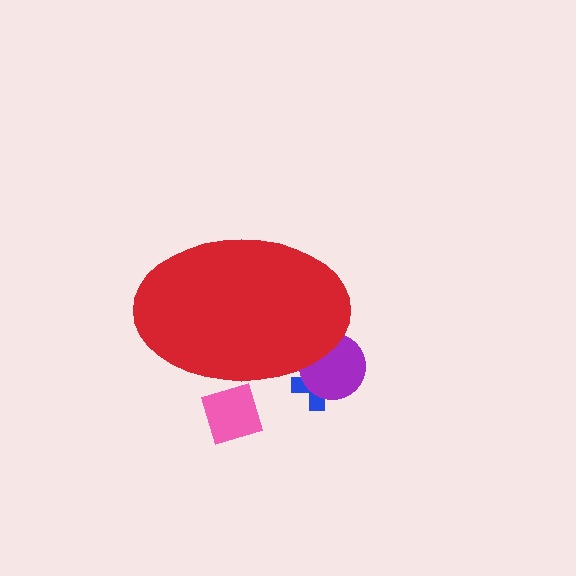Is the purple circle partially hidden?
Yes, the purple circle is partially hidden behind the red ellipse.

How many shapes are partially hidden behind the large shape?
3 shapes are partially hidden.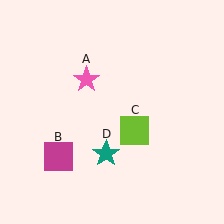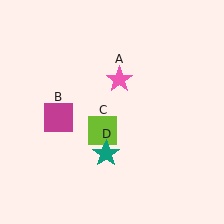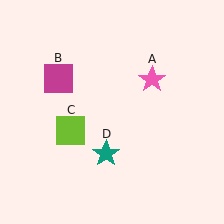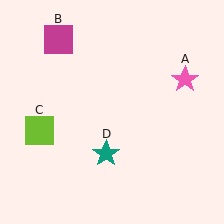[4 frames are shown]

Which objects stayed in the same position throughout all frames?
Teal star (object D) remained stationary.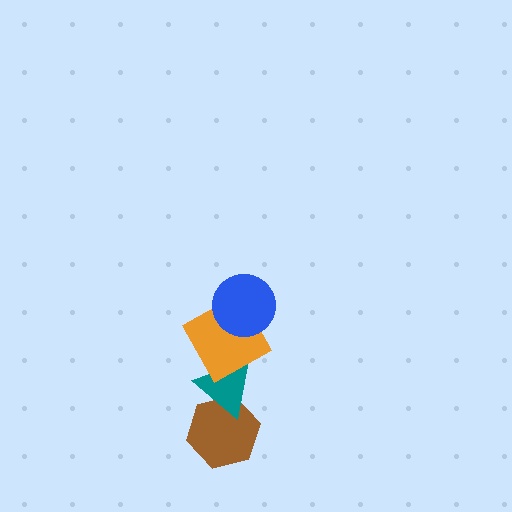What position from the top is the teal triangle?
The teal triangle is 3rd from the top.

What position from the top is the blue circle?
The blue circle is 1st from the top.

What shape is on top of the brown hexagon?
The teal triangle is on top of the brown hexagon.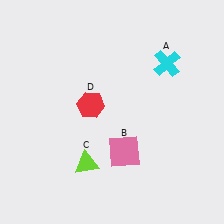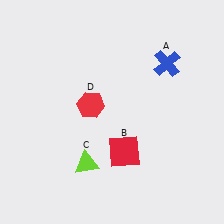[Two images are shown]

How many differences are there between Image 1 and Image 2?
There are 2 differences between the two images.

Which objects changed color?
A changed from cyan to blue. B changed from pink to red.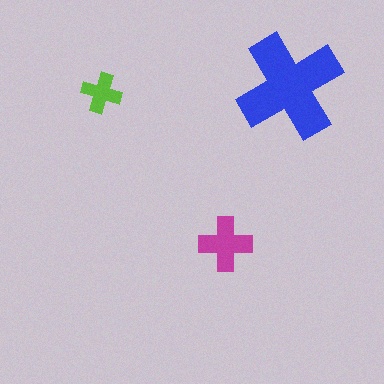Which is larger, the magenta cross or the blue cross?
The blue one.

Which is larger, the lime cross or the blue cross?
The blue one.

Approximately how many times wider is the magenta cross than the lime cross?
About 1.5 times wider.